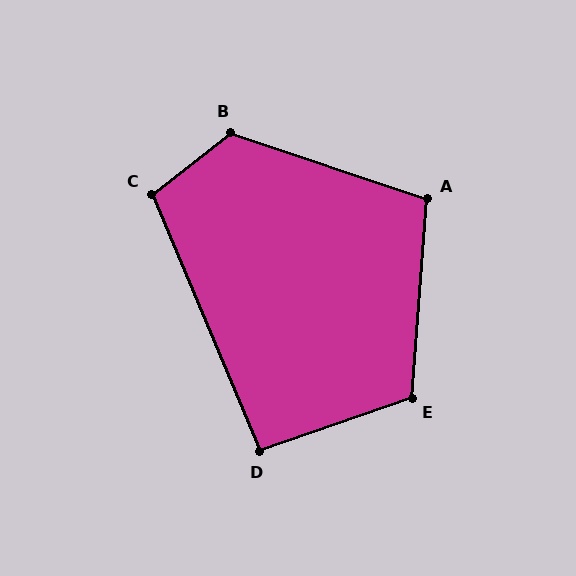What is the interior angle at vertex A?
Approximately 104 degrees (obtuse).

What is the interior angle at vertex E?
Approximately 114 degrees (obtuse).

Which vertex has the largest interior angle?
B, at approximately 123 degrees.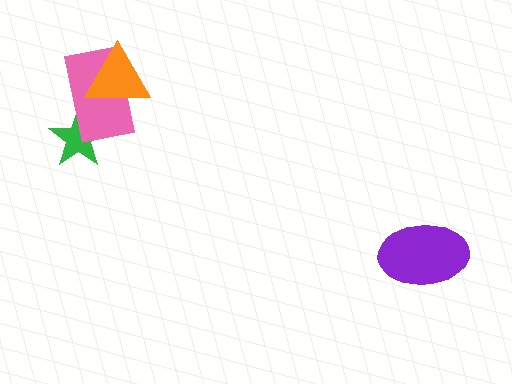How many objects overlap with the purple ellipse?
0 objects overlap with the purple ellipse.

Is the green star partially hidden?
Yes, it is partially covered by another shape.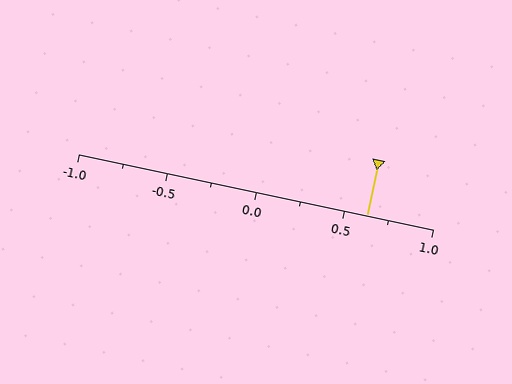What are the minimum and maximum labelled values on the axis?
The axis runs from -1.0 to 1.0.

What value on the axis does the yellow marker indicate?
The marker indicates approximately 0.62.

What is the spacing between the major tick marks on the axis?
The major ticks are spaced 0.5 apart.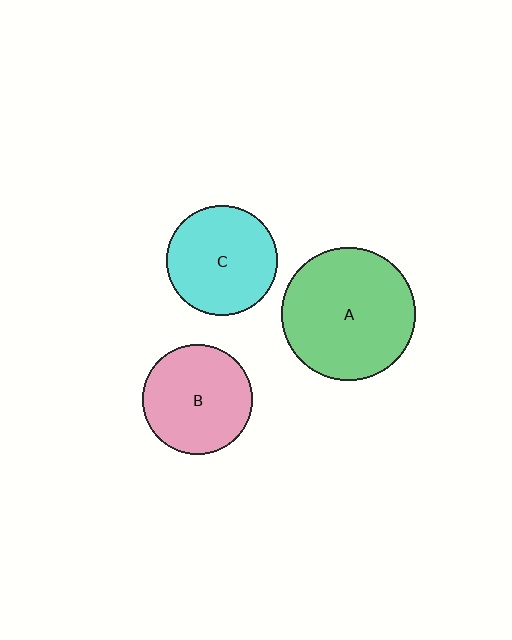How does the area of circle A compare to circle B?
Approximately 1.5 times.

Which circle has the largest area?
Circle A (green).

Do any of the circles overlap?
No, none of the circles overlap.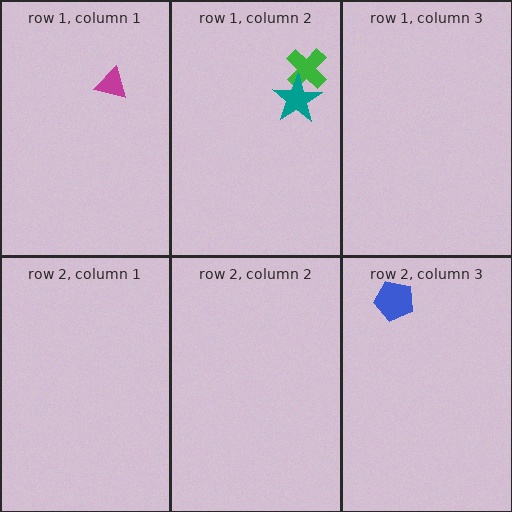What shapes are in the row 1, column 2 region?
The green cross, the teal star.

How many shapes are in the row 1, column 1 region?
1.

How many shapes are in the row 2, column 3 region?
1.